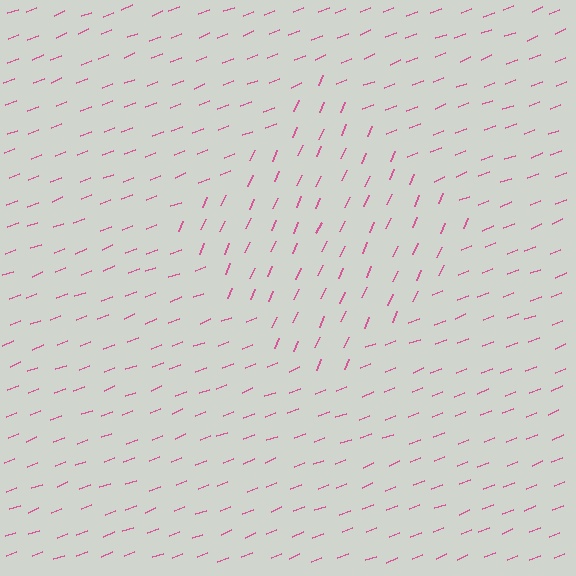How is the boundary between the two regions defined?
The boundary is defined purely by a change in line orientation (approximately 45 degrees difference). All lines are the same color and thickness.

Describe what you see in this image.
The image is filled with small pink line segments. A diamond region in the image has lines oriented differently from the surrounding lines, creating a visible texture boundary.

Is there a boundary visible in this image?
Yes, there is a texture boundary formed by a change in line orientation.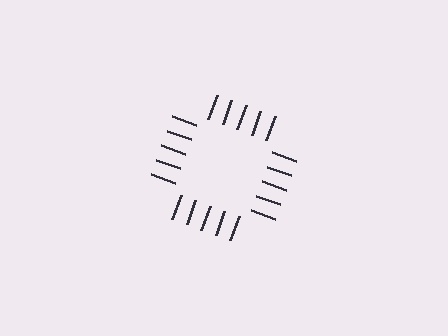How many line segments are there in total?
20 — 5 along each of the 4 edges.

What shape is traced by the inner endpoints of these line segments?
An illusory square — the line segments terminate on its edges but no continuous stroke is drawn.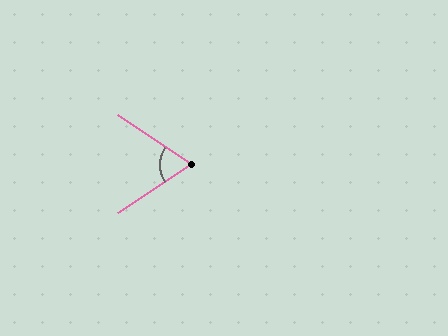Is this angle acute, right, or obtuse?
It is acute.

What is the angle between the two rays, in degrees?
Approximately 67 degrees.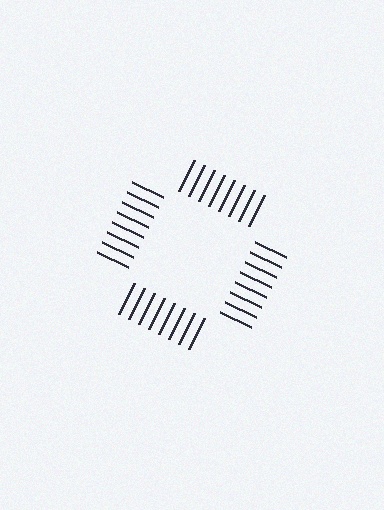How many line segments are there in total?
32 — 8 along each of the 4 edges.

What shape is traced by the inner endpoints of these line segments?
An illusory square — the line segments terminate on its edges but no continuous stroke is drawn.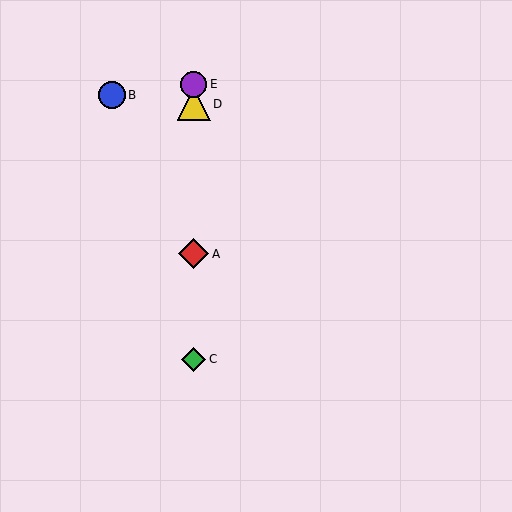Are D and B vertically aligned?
No, D is at x≈194 and B is at x≈112.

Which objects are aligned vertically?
Objects A, C, D, E are aligned vertically.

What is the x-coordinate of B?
Object B is at x≈112.